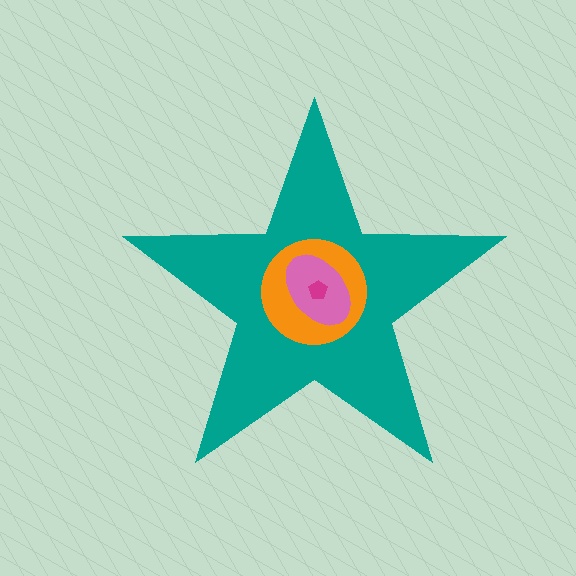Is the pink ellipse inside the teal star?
Yes.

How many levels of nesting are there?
4.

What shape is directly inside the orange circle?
The pink ellipse.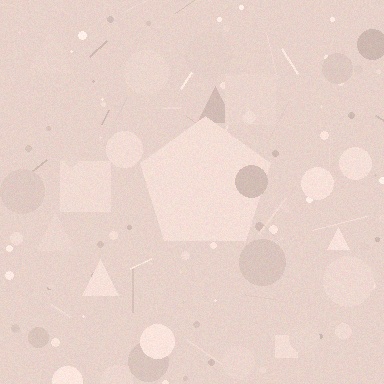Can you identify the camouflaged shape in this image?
The camouflaged shape is a pentagon.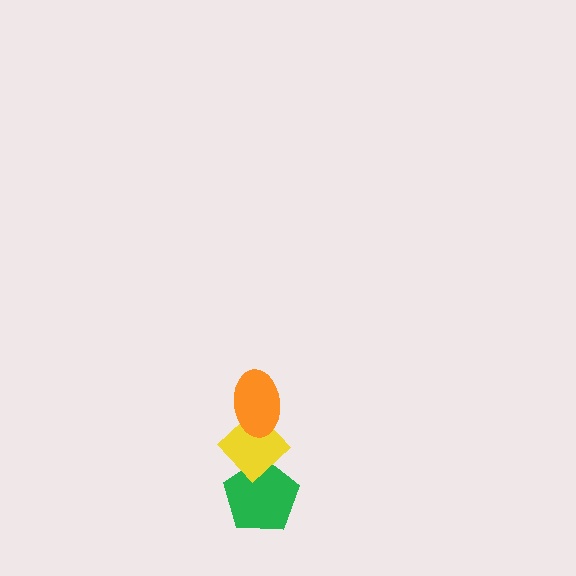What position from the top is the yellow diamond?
The yellow diamond is 2nd from the top.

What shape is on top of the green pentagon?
The yellow diamond is on top of the green pentagon.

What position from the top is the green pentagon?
The green pentagon is 3rd from the top.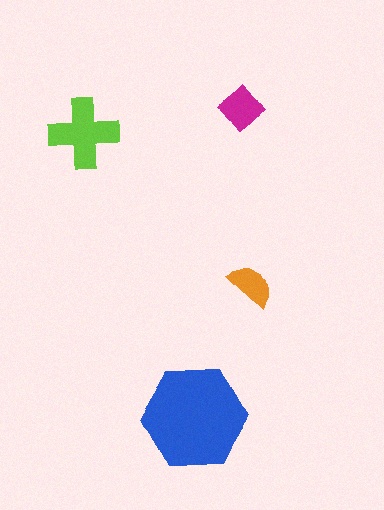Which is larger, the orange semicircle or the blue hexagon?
The blue hexagon.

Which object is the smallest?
The orange semicircle.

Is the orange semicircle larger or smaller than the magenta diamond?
Smaller.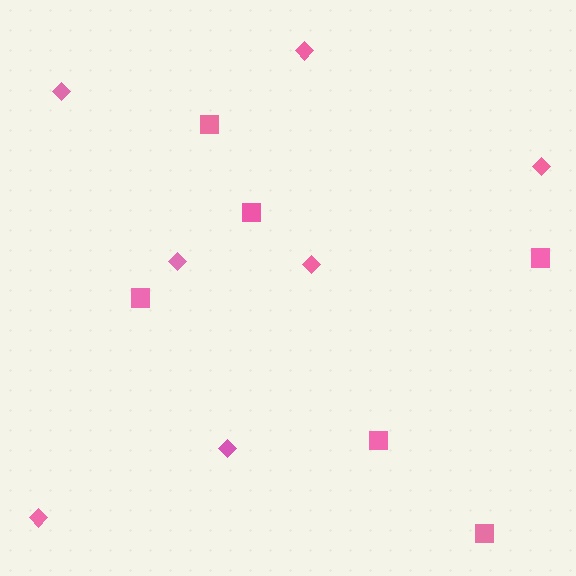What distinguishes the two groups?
There are 2 groups: one group of squares (6) and one group of diamonds (7).